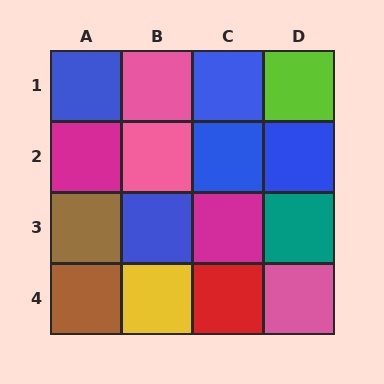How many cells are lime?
1 cell is lime.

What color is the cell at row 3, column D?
Teal.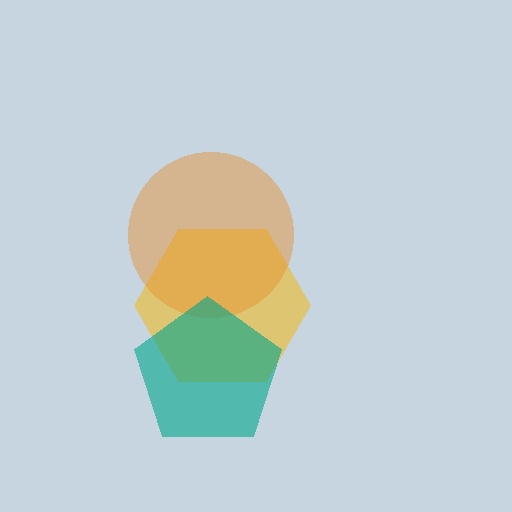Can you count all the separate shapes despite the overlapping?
Yes, there are 3 separate shapes.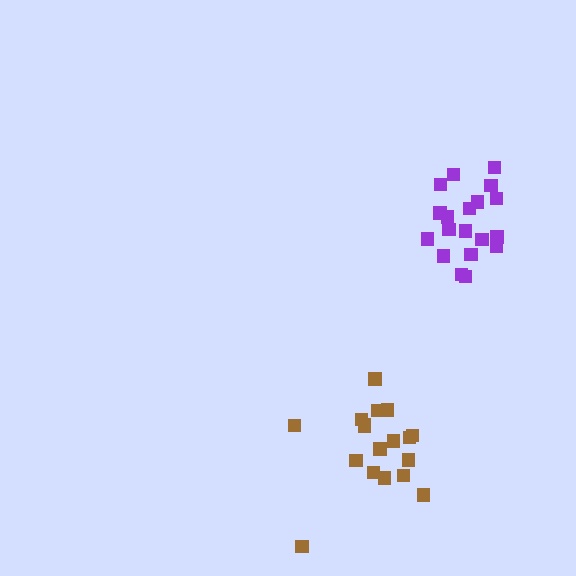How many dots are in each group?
Group 1: 19 dots, Group 2: 19 dots (38 total).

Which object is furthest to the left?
The brown cluster is leftmost.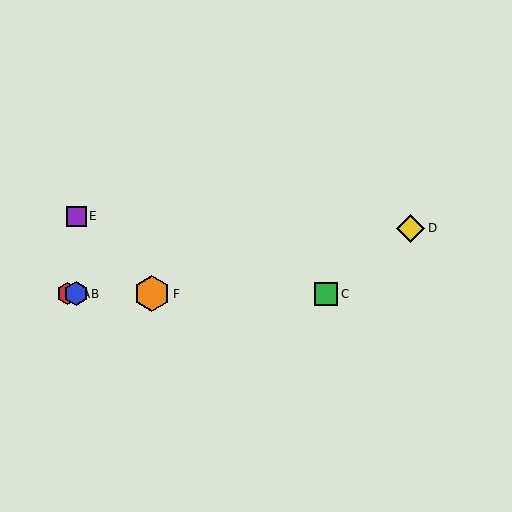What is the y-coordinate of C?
Object C is at y≈294.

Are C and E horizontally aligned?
No, C is at y≈294 and E is at y≈216.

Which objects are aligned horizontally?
Objects A, B, C, F are aligned horizontally.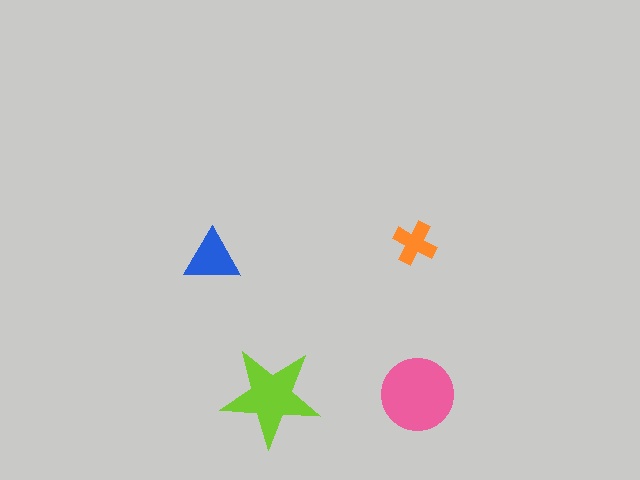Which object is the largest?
The pink circle.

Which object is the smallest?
The orange cross.